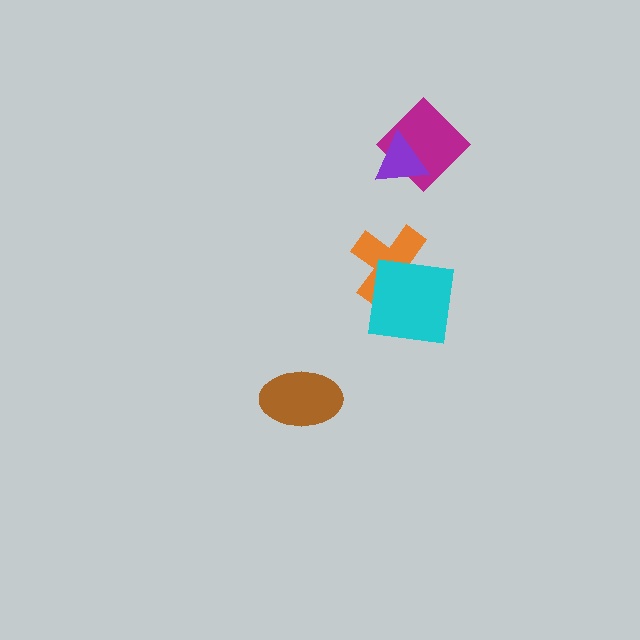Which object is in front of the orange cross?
The cyan square is in front of the orange cross.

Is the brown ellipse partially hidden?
No, no other shape covers it.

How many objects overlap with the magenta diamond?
1 object overlaps with the magenta diamond.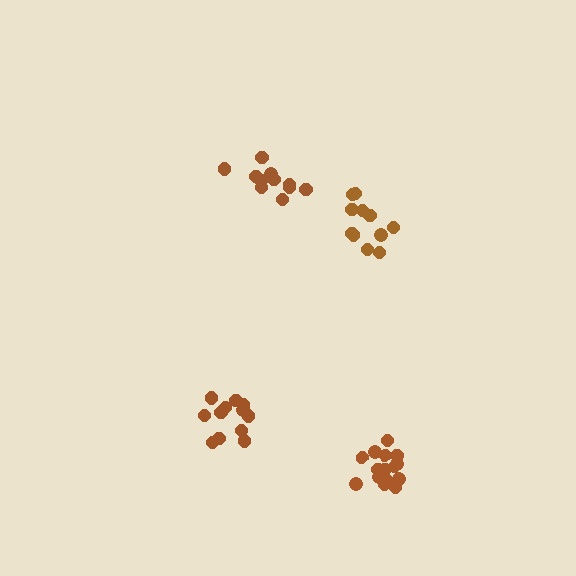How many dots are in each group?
Group 1: 12 dots, Group 2: 11 dots, Group 3: 15 dots, Group 4: 11 dots (49 total).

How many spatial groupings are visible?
There are 4 spatial groupings.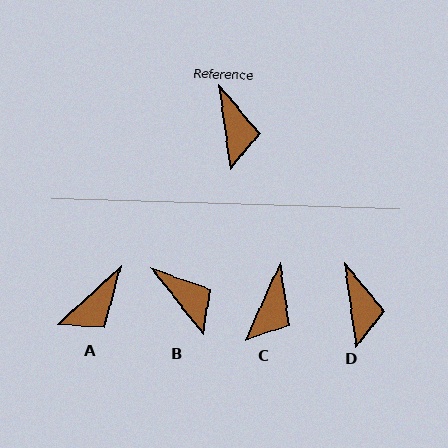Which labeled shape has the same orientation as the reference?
D.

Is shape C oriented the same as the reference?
No, it is off by about 32 degrees.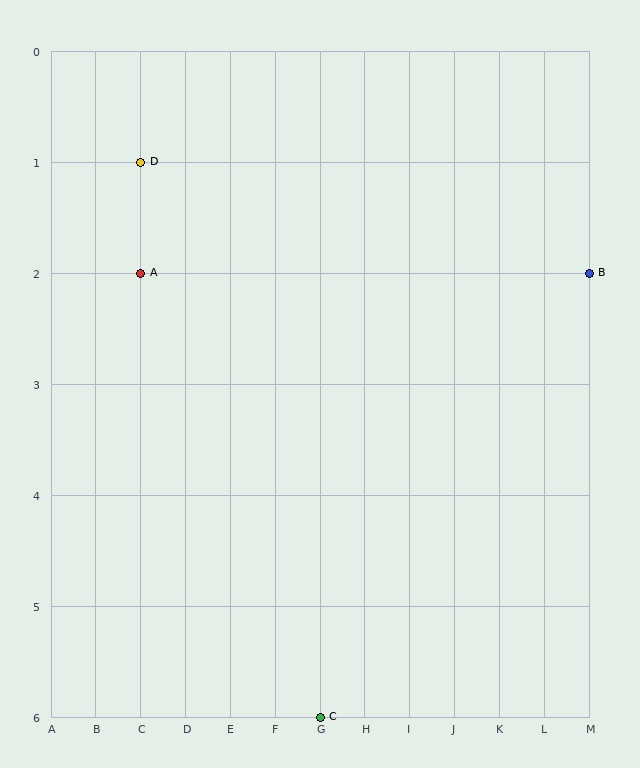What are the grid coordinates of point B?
Point B is at grid coordinates (M, 2).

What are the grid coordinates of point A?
Point A is at grid coordinates (C, 2).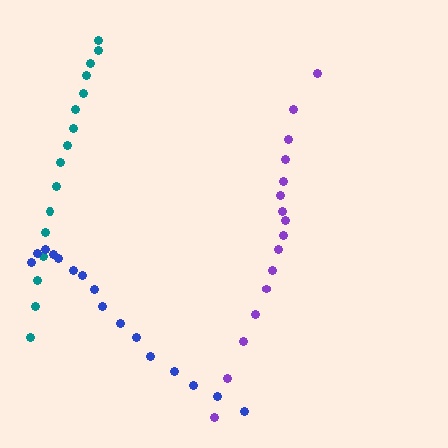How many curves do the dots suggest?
There are 3 distinct paths.